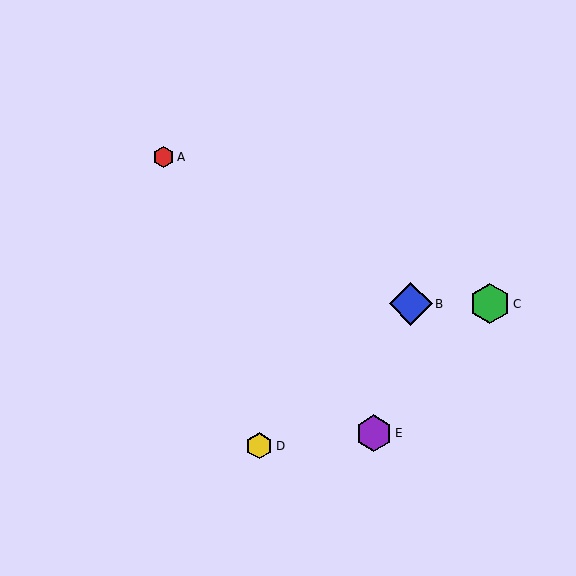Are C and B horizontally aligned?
Yes, both are at y≈304.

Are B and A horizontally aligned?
No, B is at y≈304 and A is at y≈157.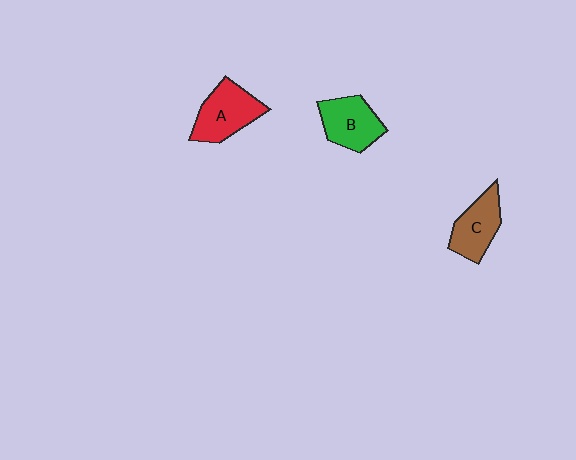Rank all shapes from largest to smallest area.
From largest to smallest: A (red), B (green), C (brown).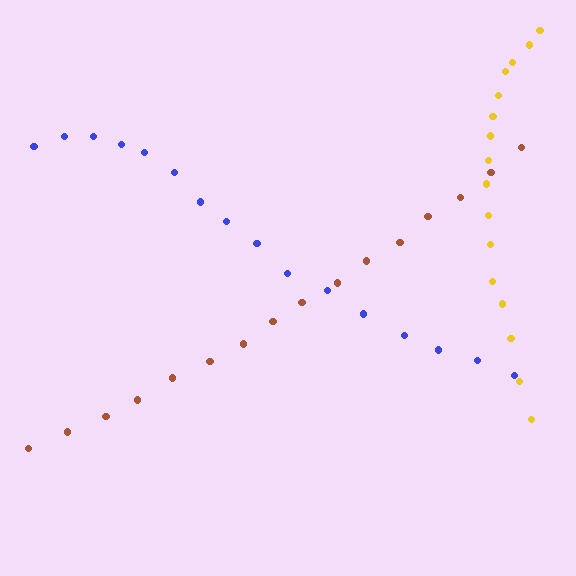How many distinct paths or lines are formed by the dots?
There are 3 distinct paths.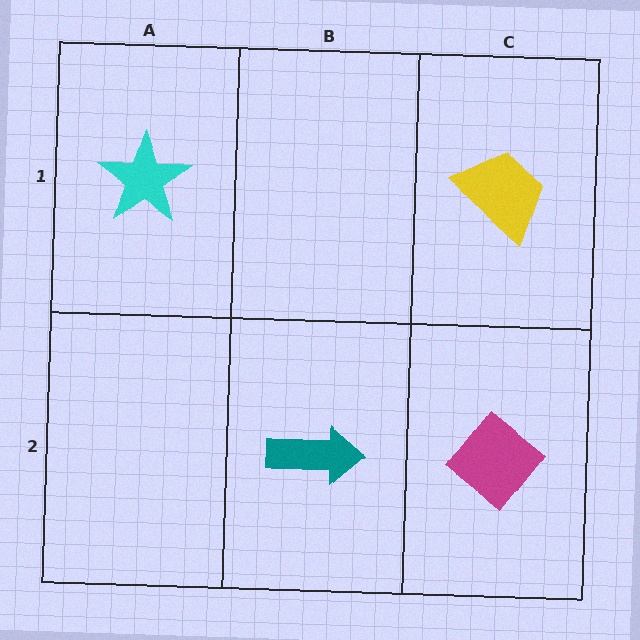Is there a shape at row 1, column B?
No, that cell is empty.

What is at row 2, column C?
A magenta diamond.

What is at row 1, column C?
A yellow trapezoid.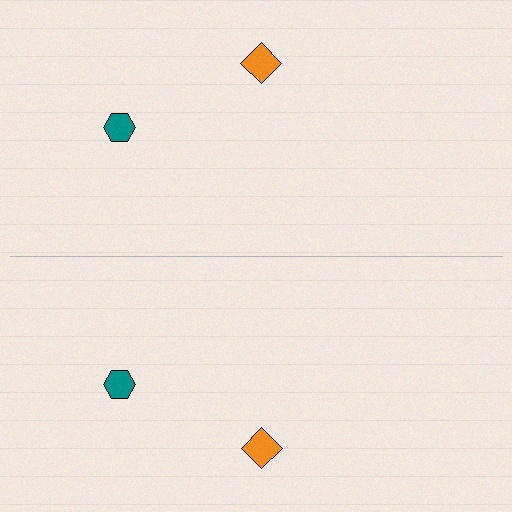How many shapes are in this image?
There are 4 shapes in this image.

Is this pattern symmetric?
Yes, this pattern has bilateral (reflection) symmetry.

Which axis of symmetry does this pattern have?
The pattern has a horizontal axis of symmetry running through the center of the image.